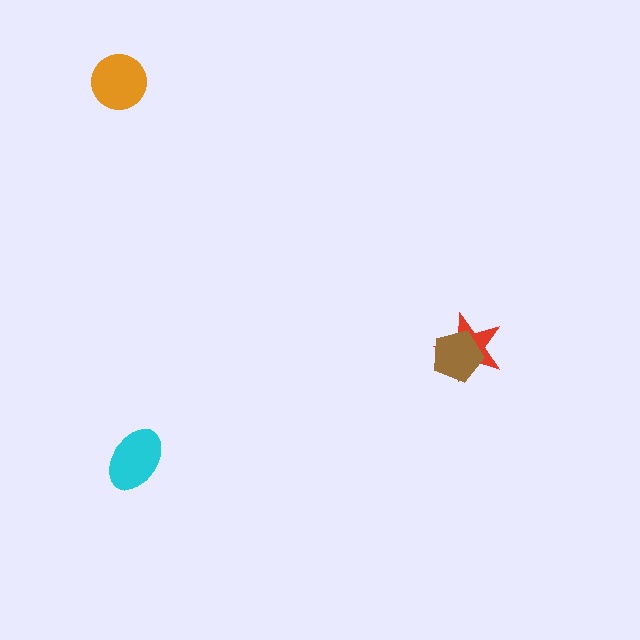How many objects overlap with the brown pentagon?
1 object overlaps with the brown pentagon.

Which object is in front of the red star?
The brown pentagon is in front of the red star.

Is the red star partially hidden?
Yes, it is partially covered by another shape.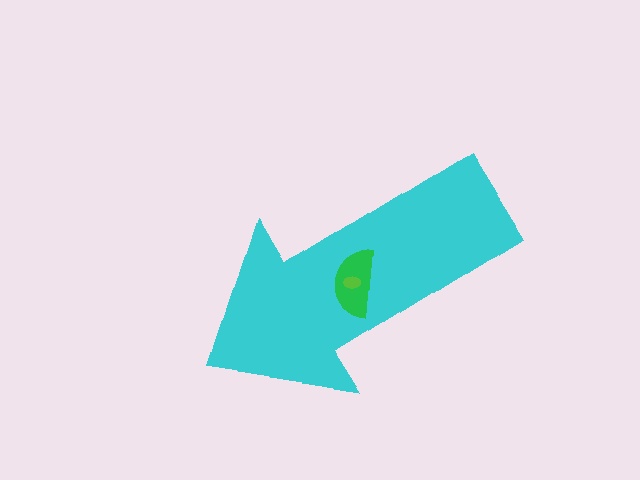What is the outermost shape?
The cyan arrow.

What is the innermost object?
The lime ellipse.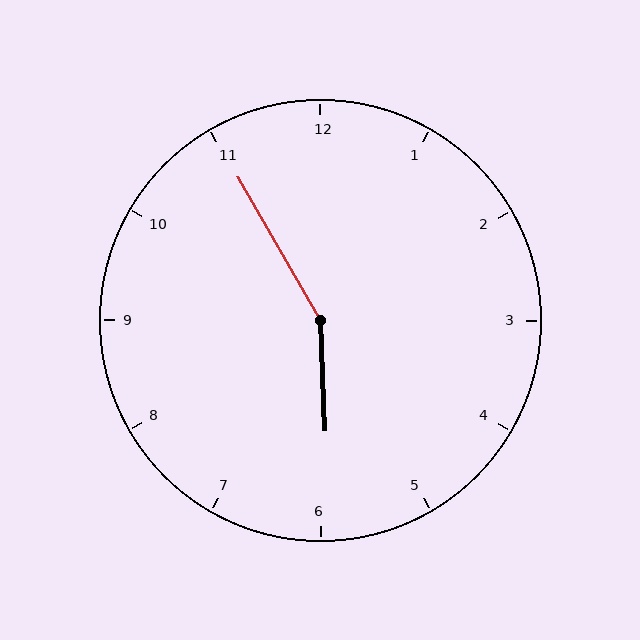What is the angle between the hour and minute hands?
Approximately 152 degrees.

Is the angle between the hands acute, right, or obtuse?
It is obtuse.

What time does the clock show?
5:55.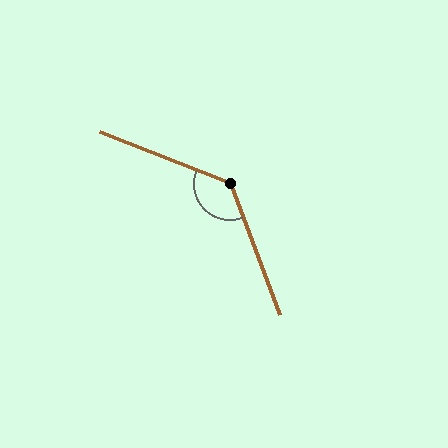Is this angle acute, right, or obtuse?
It is obtuse.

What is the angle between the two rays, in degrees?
Approximately 132 degrees.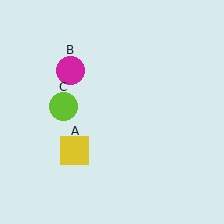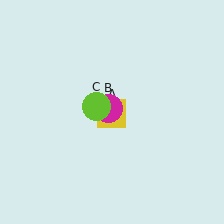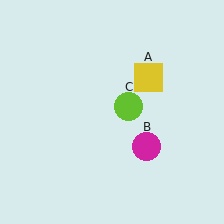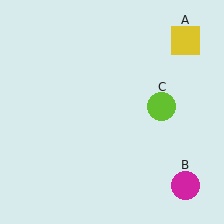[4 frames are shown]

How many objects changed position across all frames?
3 objects changed position: yellow square (object A), magenta circle (object B), lime circle (object C).